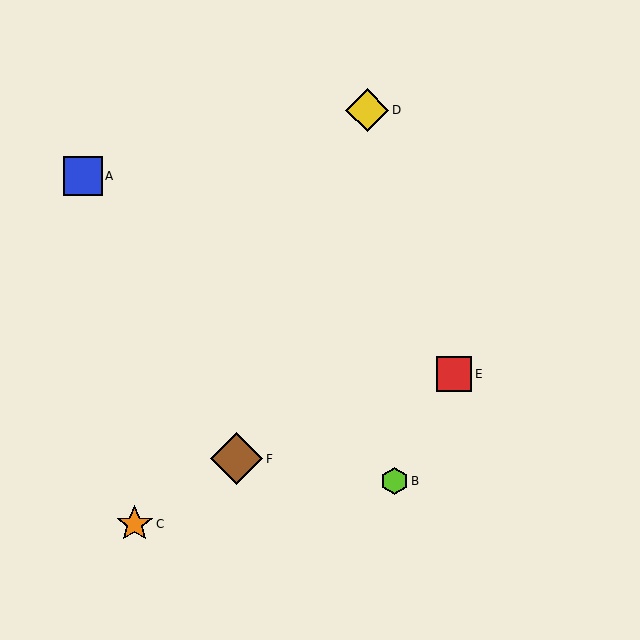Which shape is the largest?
The brown diamond (labeled F) is the largest.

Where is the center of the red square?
The center of the red square is at (454, 374).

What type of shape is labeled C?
Shape C is an orange star.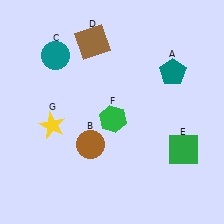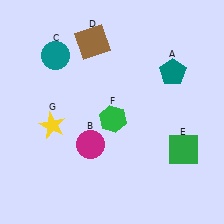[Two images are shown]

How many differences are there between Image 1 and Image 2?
There is 1 difference between the two images.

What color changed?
The circle (B) changed from brown in Image 1 to magenta in Image 2.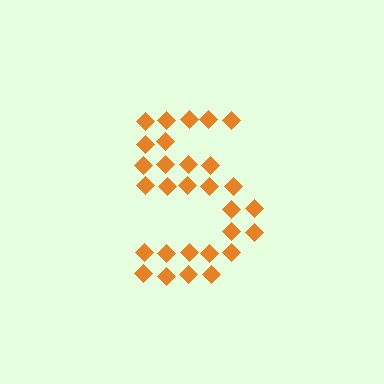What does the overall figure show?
The overall figure shows the digit 5.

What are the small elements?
The small elements are diamonds.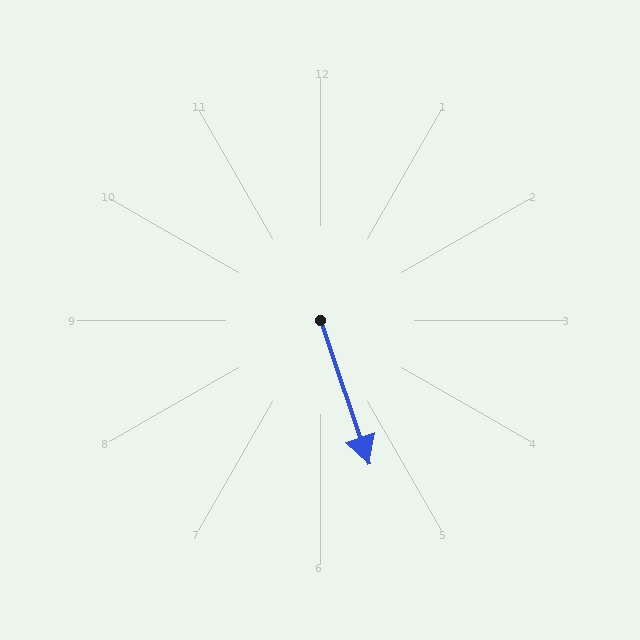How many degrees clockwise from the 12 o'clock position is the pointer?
Approximately 161 degrees.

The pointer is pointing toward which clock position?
Roughly 5 o'clock.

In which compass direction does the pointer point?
South.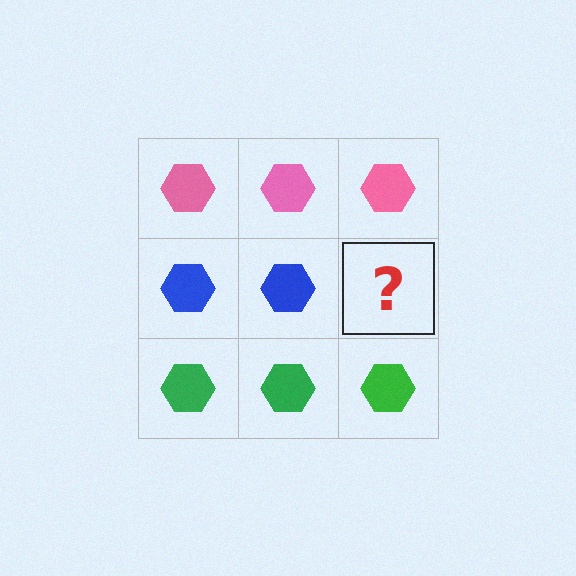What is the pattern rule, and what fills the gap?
The rule is that each row has a consistent color. The gap should be filled with a blue hexagon.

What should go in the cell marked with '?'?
The missing cell should contain a blue hexagon.